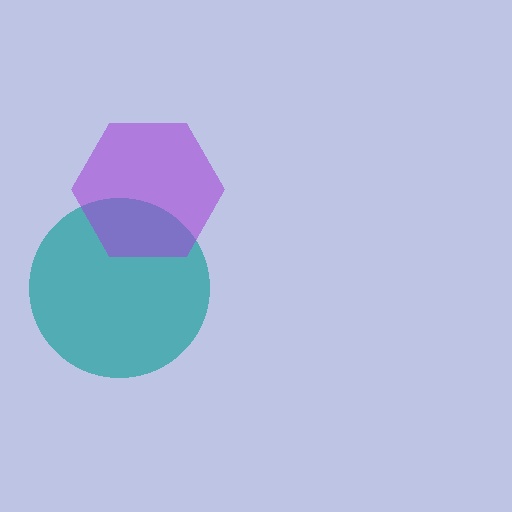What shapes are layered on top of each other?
The layered shapes are: a teal circle, a purple hexagon.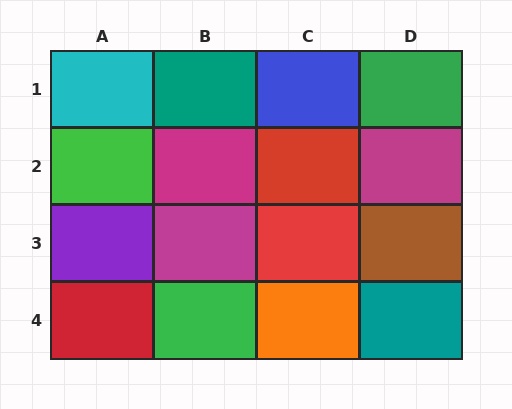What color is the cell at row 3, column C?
Red.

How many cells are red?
3 cells are red.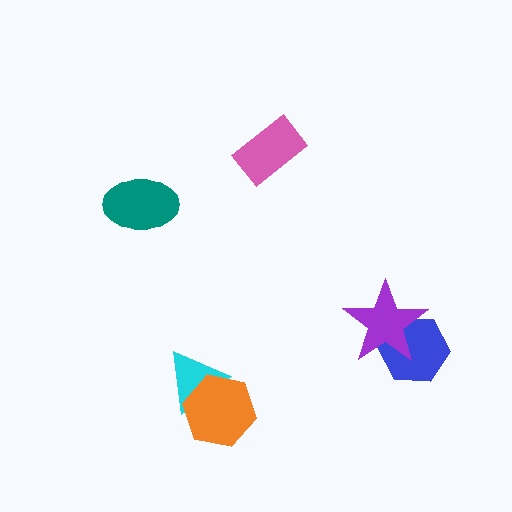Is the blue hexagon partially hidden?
Yes, it is partially covered by another shape.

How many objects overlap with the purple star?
1 object overlaps with the purple star.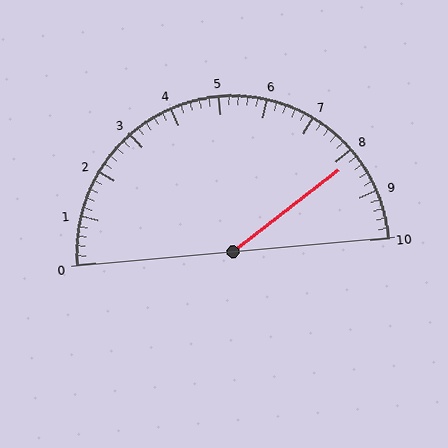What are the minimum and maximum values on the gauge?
The gauge ranges from 0 to 10.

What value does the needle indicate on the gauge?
The needle indicates approximately 8.2.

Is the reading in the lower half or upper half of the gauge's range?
The reading is in the upper half of the range (0 to 10).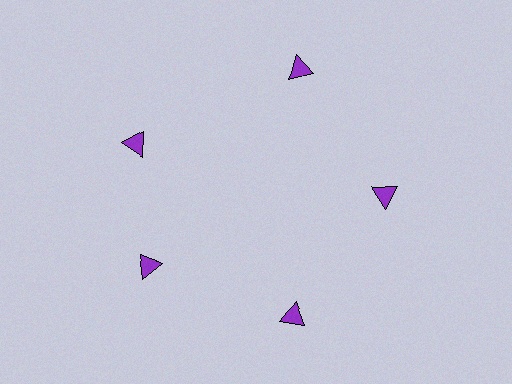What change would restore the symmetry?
The symmetry would be restored by rotating it back into even spacing with its neighbors so that all 5 triangles sit at equal angles and equal distance from the center.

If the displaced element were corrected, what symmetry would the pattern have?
It would have 5-fold rotational symmetry — the pattern would map onto itself every 72 degrees.